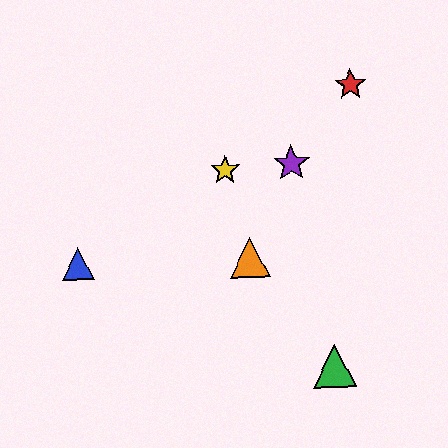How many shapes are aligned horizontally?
2 shapes (the blue triangle, the orange triangle) are aligned horizontally.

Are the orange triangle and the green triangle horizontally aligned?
No, the orange triangle is at y≈258 and the green triangle is at y≈366.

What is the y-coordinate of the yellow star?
The yellow star is at y≈170.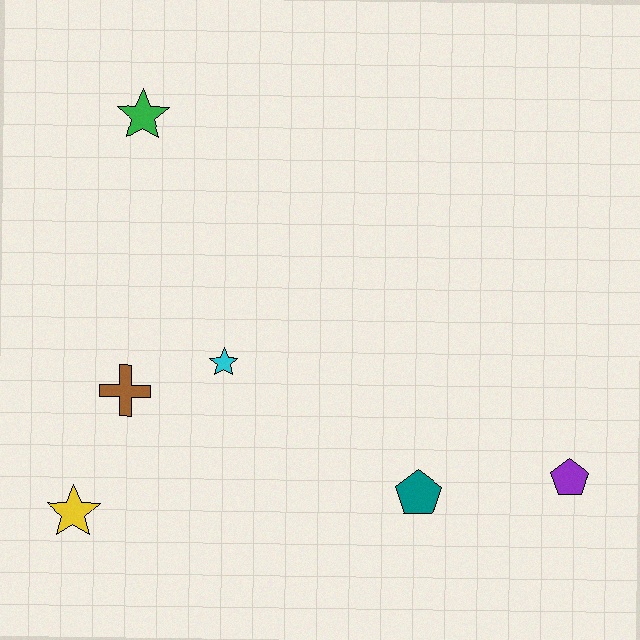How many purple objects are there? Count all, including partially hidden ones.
There is 1 purple object.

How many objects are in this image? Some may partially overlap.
There are 6 objects.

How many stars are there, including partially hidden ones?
There are 3 stars.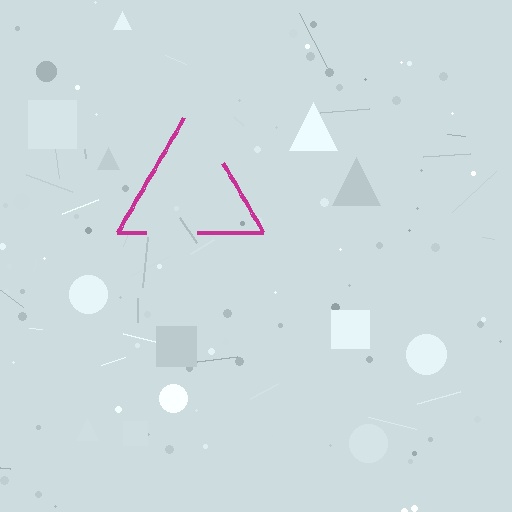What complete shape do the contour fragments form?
The contour fragments form a triangle.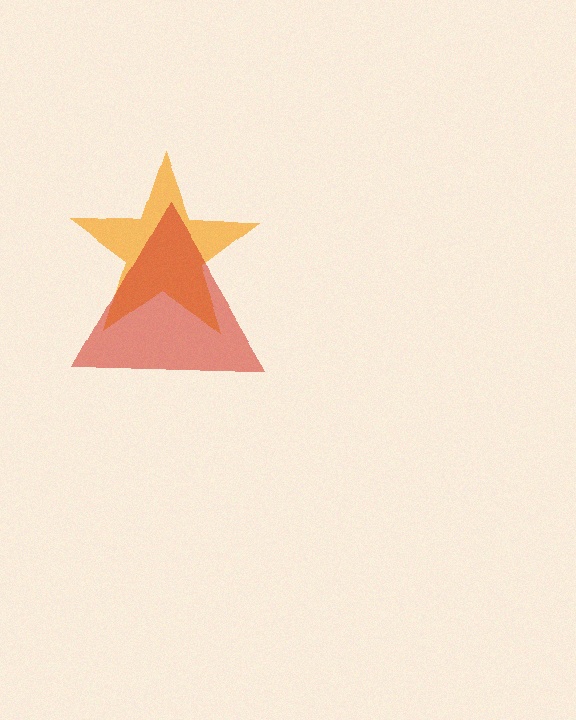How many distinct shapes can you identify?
There are 2 distinct shapes: an orange star, a red triangle.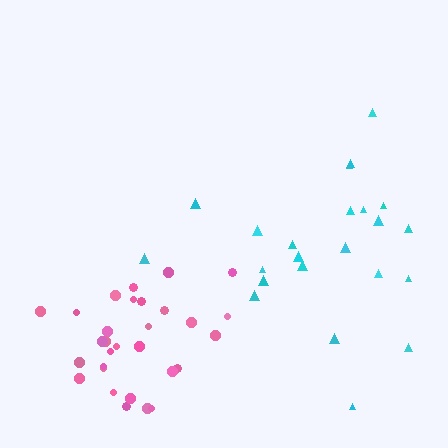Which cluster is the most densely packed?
Pink.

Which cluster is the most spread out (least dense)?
Cyan.